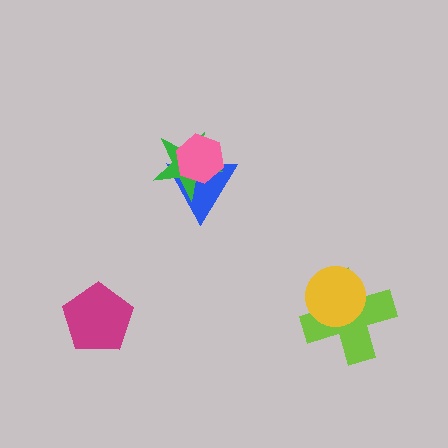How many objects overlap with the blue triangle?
2 objects overlap with the blue triangle.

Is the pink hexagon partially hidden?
No, no other shape covers it.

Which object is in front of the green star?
The pink hexagon is in front of the green star.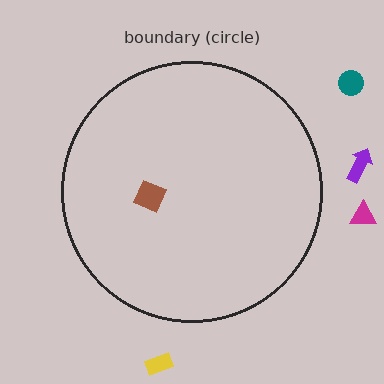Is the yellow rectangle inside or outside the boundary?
Outside.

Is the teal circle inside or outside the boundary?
Outside.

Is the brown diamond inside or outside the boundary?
Inside.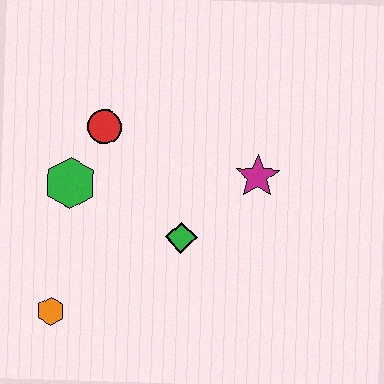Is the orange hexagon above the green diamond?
No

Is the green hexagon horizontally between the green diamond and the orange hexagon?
Yes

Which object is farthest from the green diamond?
The orange hexagon is farthest from the green diamond.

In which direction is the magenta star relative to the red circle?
The magenta star is to the right of the red circle.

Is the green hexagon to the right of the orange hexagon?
Yes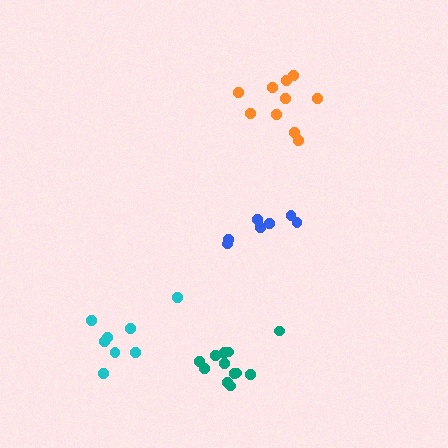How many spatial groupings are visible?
There are 4 spatial groupings.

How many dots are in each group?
Group 1: 10 dots, Group 2: 13 dots, Group 3: 7 dots, Group 4: 8 dots (38 total).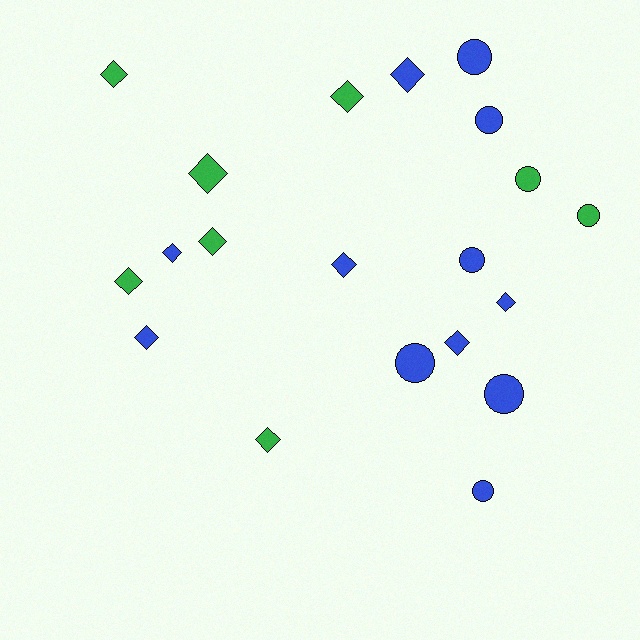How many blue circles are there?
There are 6 blue circles.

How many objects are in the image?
There are 20 objects.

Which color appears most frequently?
Blue, with 12 objects.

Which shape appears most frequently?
Diamond, with 12 objects.